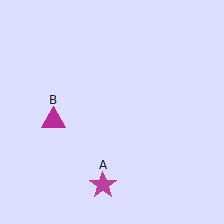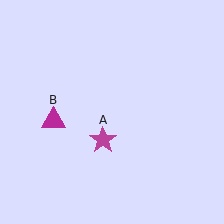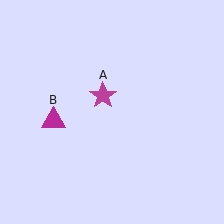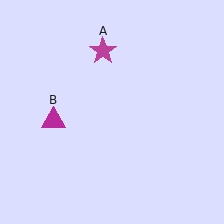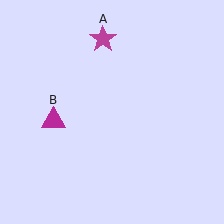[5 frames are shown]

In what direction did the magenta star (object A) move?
The magenta star (object A) moved up.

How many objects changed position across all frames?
1 object changed position: magenta star (object A).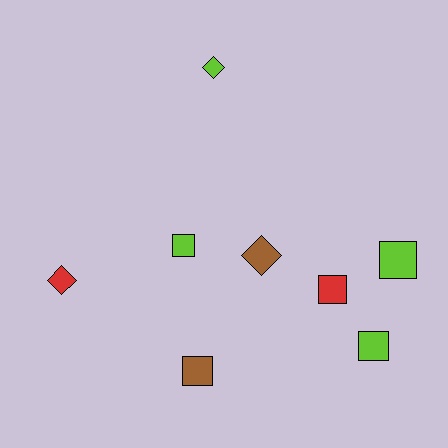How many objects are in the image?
There are 8 objects.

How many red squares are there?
There is 1 red square.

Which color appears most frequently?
Lime, with 4 objects.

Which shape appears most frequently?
Square, with 5 objects.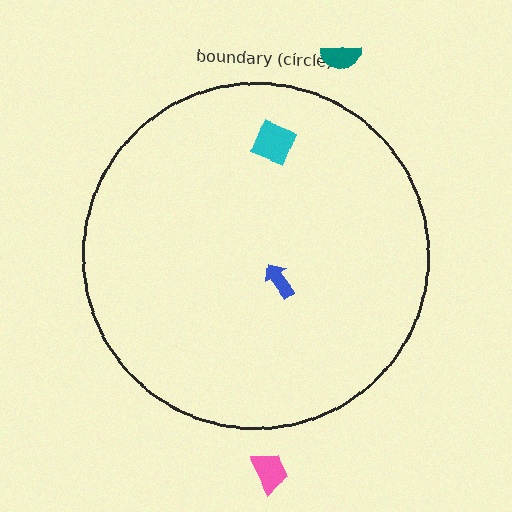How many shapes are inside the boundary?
2 inside, 2 outside.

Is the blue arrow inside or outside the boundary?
Inside.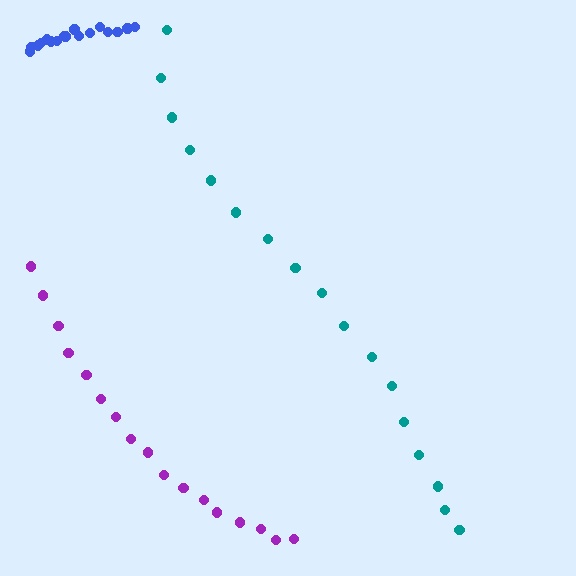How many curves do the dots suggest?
There are 3 distinct paths.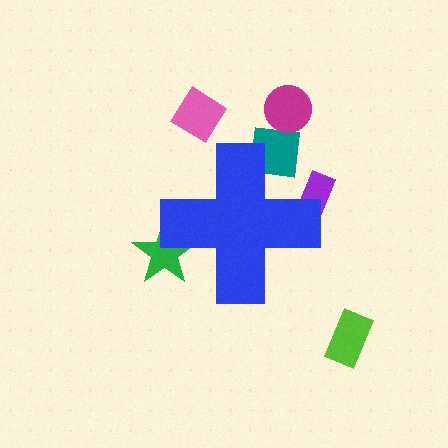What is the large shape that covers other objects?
A blue cross.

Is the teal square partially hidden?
Yes, the teal square is partially hidden behind the blue cross.